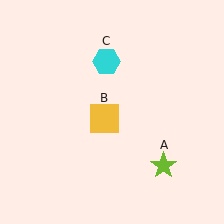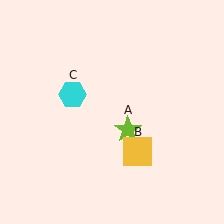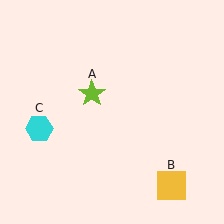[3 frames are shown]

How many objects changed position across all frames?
3 objects changed position: lime star (object A), yellow square (object B), cyan hexagon (object C).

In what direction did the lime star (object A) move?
The lime star (object A) moved up and to the left.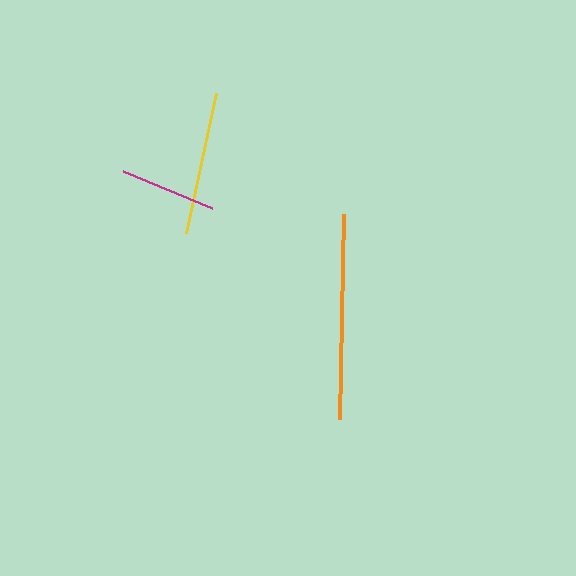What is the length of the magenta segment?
The magenta segment is approximately 97 pixels long.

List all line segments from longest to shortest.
From longest to shortest: orange, yellow, magenta.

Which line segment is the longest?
The orange line is the longest at approximately 206 pixels.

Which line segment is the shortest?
The magenta line is the shortest at approximately 97 pixels.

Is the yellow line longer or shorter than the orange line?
The orange line is longer than the yellow line.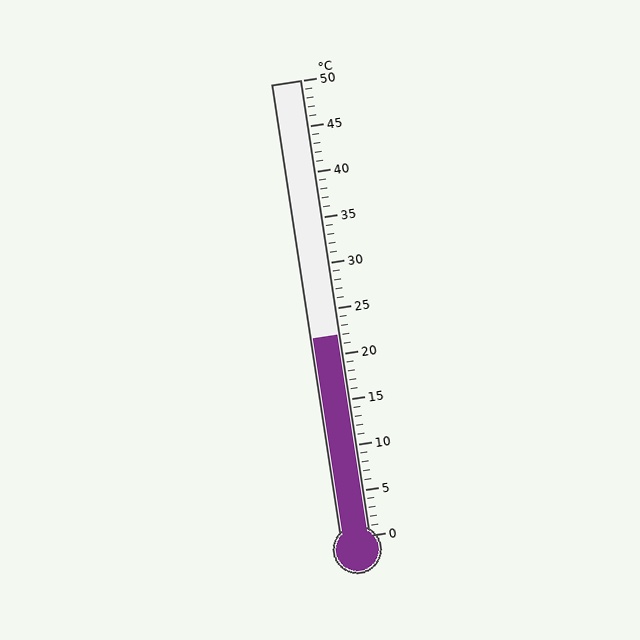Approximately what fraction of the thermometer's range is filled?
The thermometer is filled to approximately 45% of its range.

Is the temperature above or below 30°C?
The temperature is below 30°C.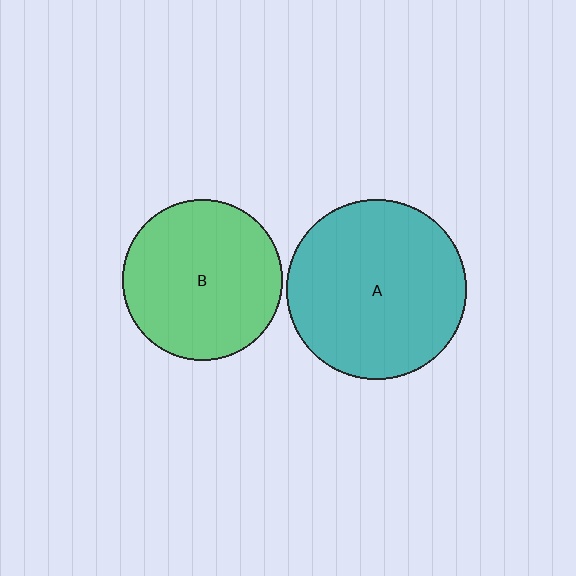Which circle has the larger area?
Circle A (teal).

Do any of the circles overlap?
No, none of the circles overlap.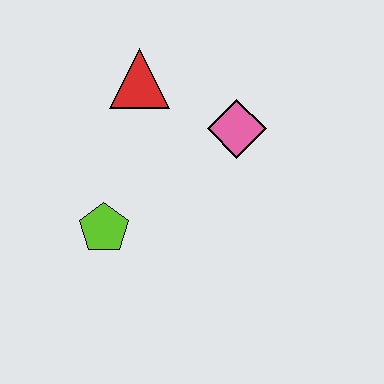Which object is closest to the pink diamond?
The red triangle is closest to the pink diamond.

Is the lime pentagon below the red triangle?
Yes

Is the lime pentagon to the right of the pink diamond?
No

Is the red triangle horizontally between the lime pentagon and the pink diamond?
Yes